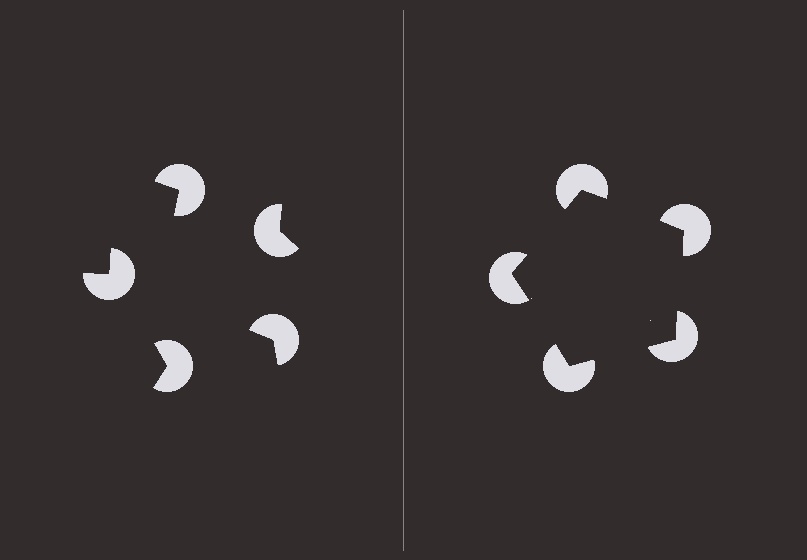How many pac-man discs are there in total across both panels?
10 — 5 on each side.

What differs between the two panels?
The pac-man discs are positioned identically on both sides; only the wedge orientations differ. On the right they align to a pentagon; on the left they are misaligned.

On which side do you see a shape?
An illusory pentagon appears on the right side. On the left side the wedge cuts are rotated, so no coherent shape forms.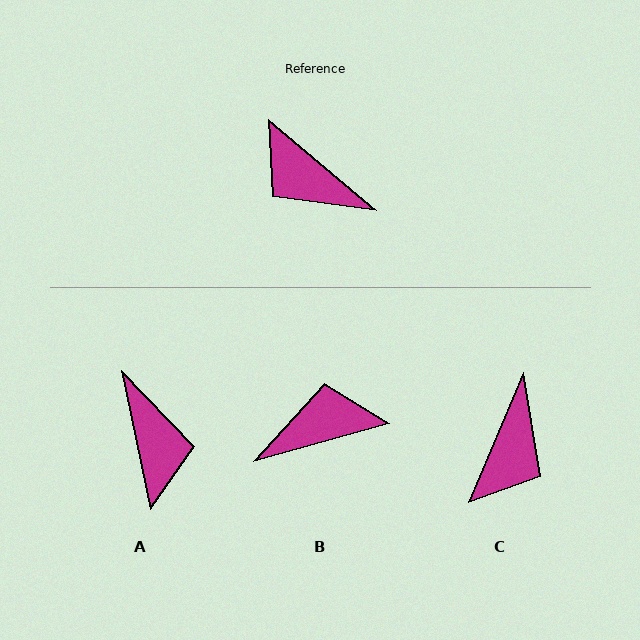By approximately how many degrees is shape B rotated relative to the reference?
Approximately 125 degrees clockwise.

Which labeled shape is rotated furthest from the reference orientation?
A, about 142 degrees away.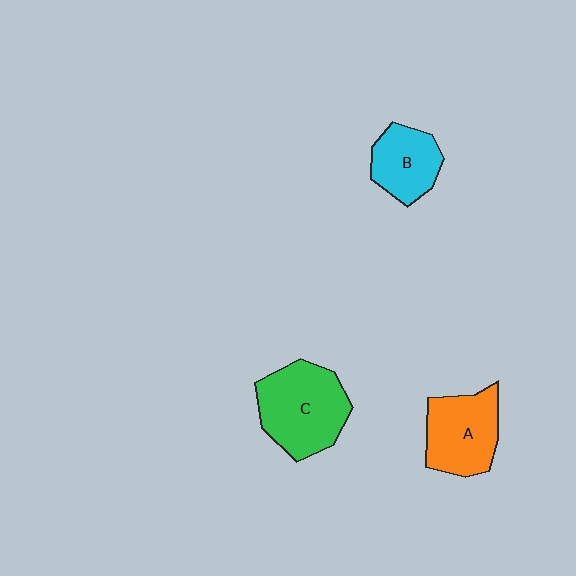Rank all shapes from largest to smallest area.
From largest to smallest: C (green), A (orange), B (cyan).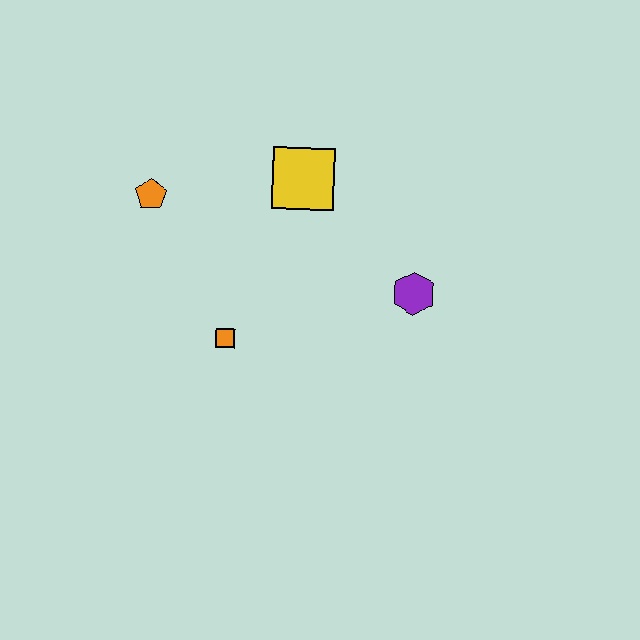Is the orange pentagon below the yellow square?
Yes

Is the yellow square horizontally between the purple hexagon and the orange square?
Yes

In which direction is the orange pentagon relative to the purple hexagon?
The orange pentagon is to the left of the purple hexagon.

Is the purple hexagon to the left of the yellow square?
No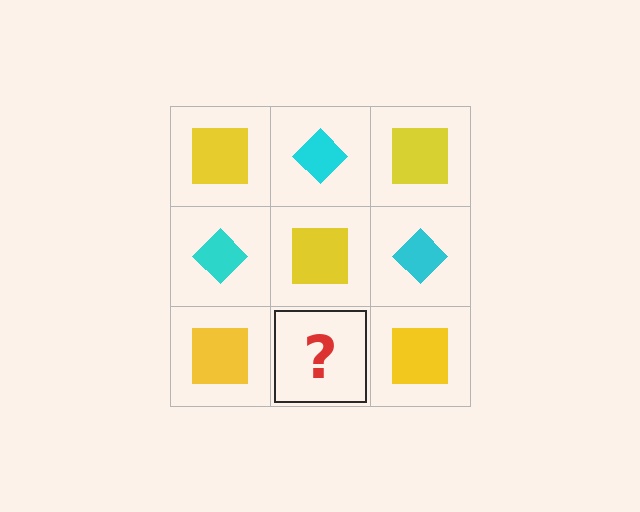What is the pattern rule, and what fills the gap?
The rule is that it alternates yellow square and cyan diamond in a checkerboard pattern. The gap should be filled with a cyan diamond.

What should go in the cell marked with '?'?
The missing cell should contain a cyan diamond.